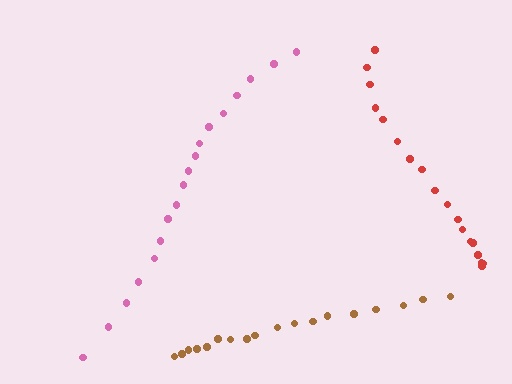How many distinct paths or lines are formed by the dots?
There are 3 distinct paths.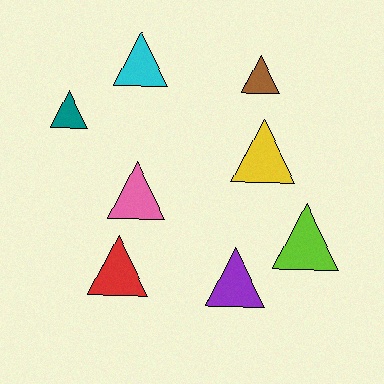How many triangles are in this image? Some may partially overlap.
There are 8 triangles.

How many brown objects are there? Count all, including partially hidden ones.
There is 1 brown object.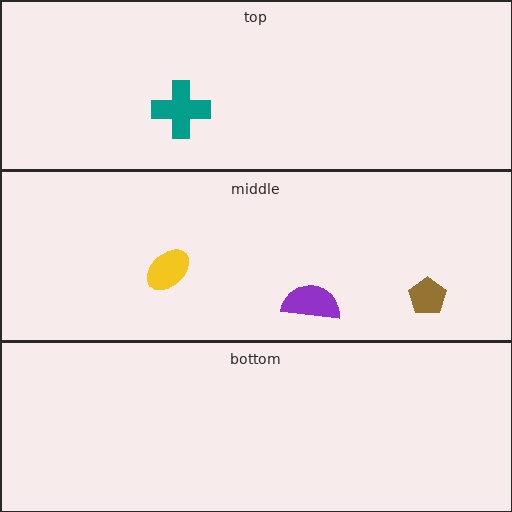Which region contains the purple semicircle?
The middle region.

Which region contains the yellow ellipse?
The middle region.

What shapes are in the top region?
The teal cross.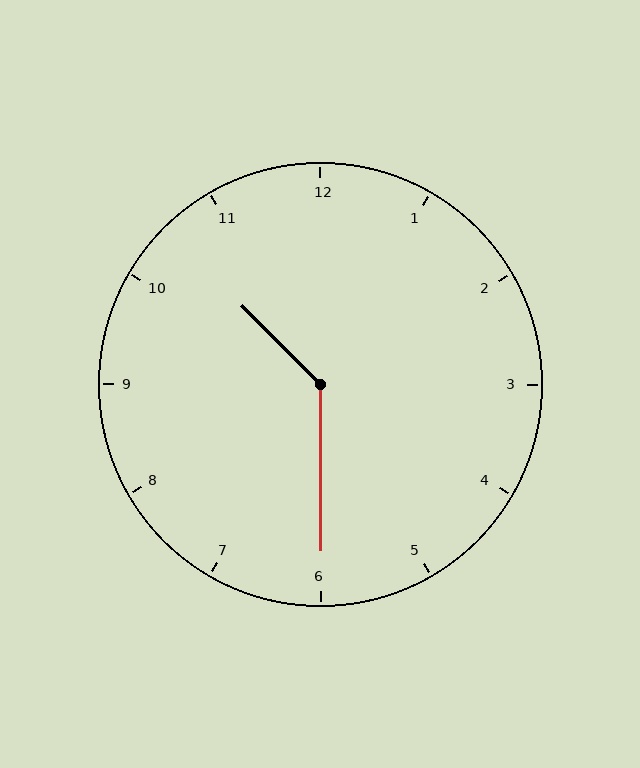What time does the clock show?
10:30.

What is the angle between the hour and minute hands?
Approximately 135 degrees.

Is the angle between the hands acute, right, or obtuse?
It is obtuse.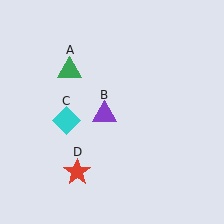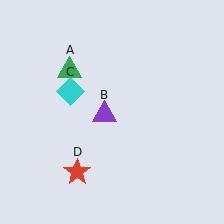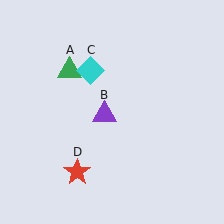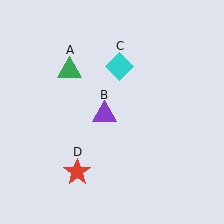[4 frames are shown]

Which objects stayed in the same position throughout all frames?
Green triangle (object A) and purple triangle (object B) and red star (object D) remained stationary.